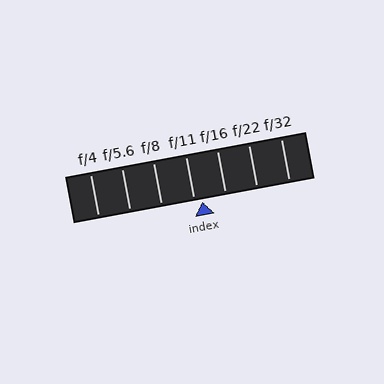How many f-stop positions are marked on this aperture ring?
There are 7 f-stop positions marked.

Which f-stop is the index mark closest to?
The index mark is closest to f/11.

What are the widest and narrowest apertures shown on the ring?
The widest aperture shown is f/4 and the narrowest is f/32.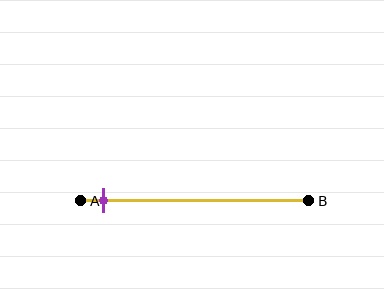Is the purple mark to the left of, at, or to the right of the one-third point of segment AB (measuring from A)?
The purple mark is to the left of the one-third point of segment AB.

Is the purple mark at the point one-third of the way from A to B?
No, the mark is at about 10% from A, not at the 33% one-third point.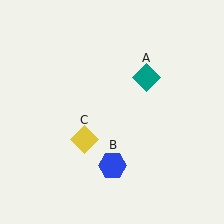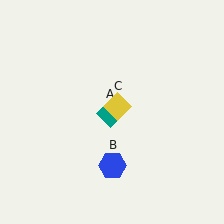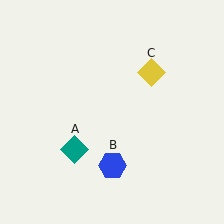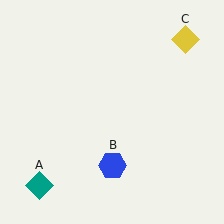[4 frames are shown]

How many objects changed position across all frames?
2 objects changed position: teal diamond (object A), yellow diamond (object C).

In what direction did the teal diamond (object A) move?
The teal diamond (object A) moved down and to the left.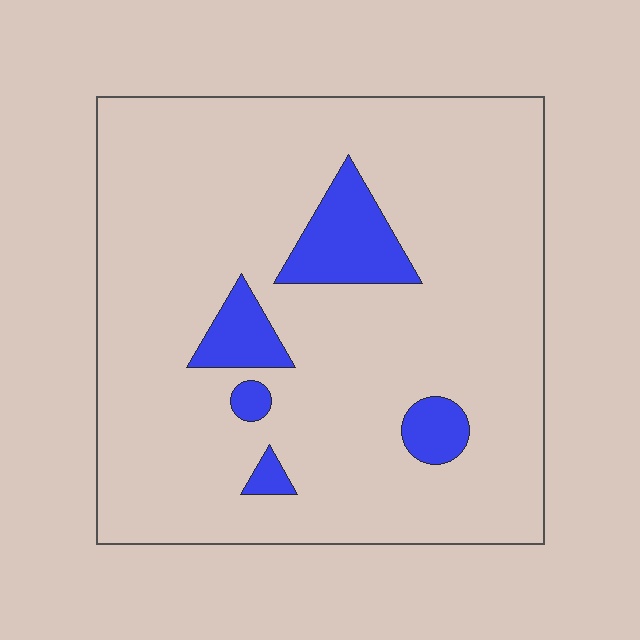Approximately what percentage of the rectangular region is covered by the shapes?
Approximately 10%.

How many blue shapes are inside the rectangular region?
5.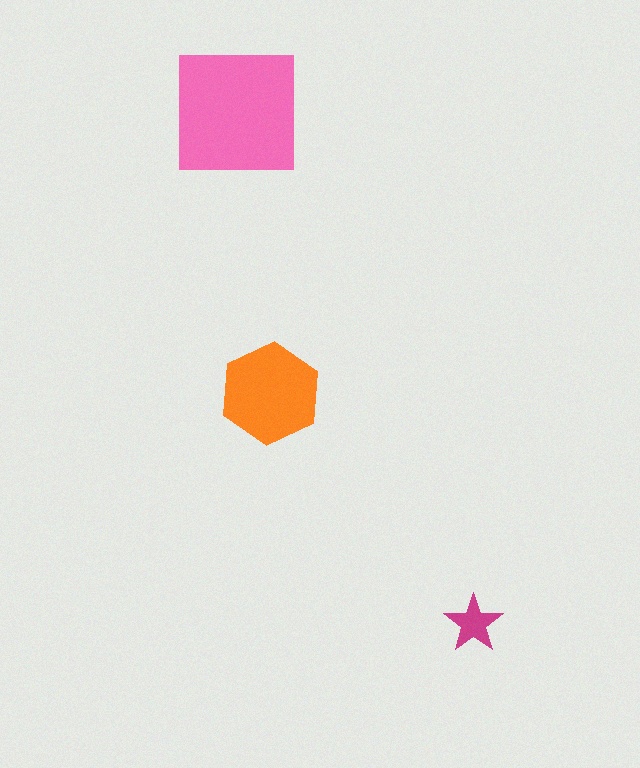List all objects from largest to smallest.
The pink square, the orange hexagon, the magenta star.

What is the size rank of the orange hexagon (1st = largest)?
2nd.